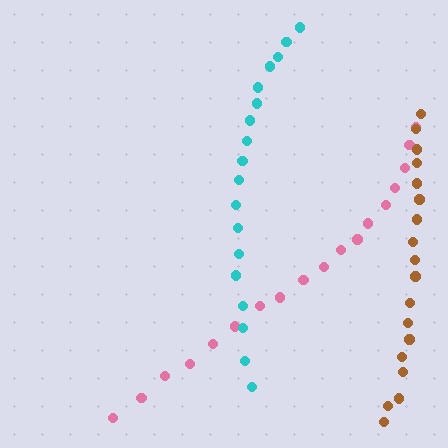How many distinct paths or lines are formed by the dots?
There are 3 distinct paths.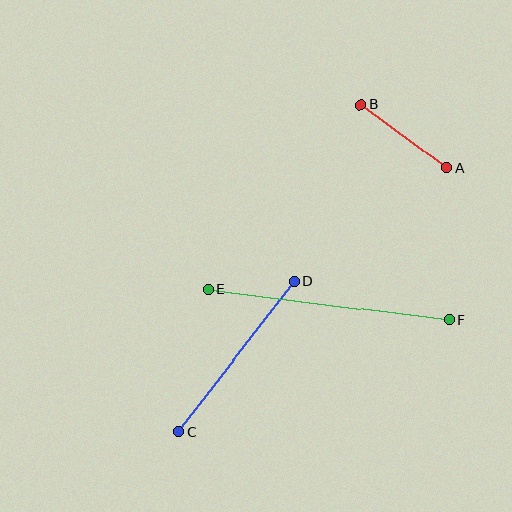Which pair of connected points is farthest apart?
Points E and F are farthest apart.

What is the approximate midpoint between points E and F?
The midpoint is at approximately (329, 305) pixels.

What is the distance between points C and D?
The distance is approximately 190 pixels.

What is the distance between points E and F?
The distance is approximately 243 pixels.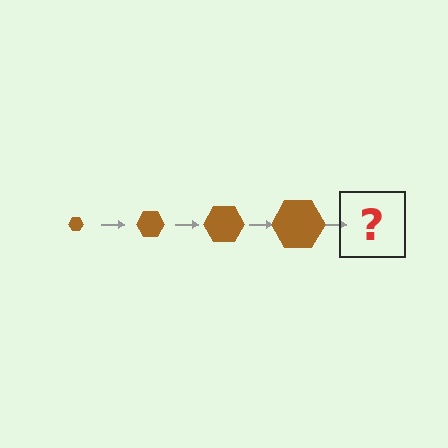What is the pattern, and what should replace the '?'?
The pattern is that the hexagon gets progressively larger each step. The '?' should be a brown hexagon, larger than the previous one.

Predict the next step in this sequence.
The next step is a brown hexagon, larger than the previous one.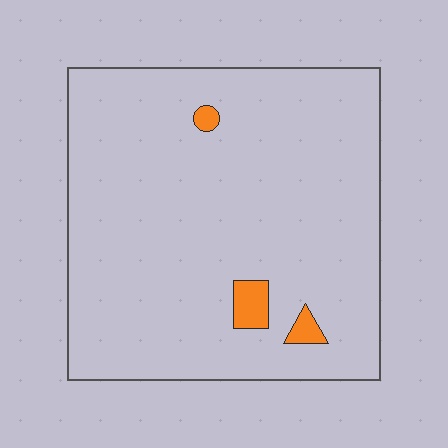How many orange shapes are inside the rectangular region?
3.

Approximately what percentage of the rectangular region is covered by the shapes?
Approximately 5%.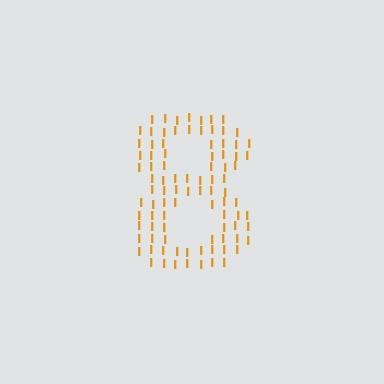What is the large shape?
The large shape is the digit 8.